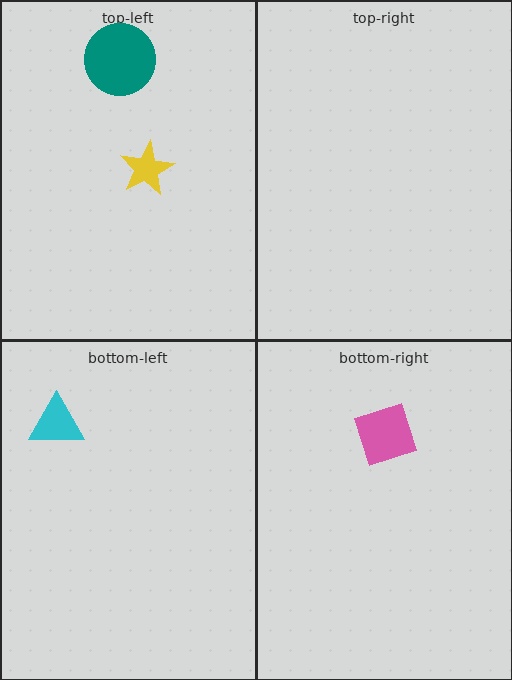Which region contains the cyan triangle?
The bottom-left region.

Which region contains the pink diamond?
The bottom-right region.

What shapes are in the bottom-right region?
The pink diamond.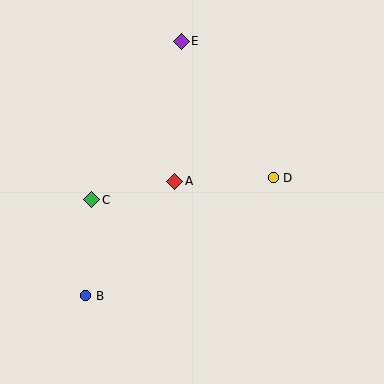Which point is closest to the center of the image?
Point A at (175, 181) is closest to the center.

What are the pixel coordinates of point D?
Point D is at (273, 178).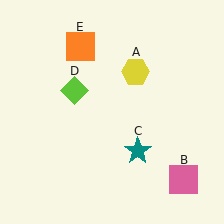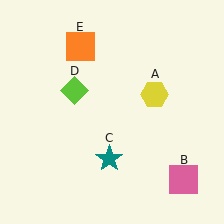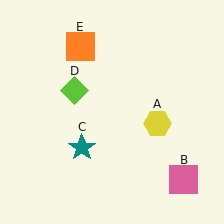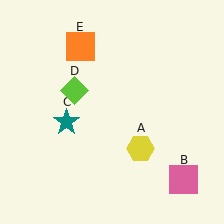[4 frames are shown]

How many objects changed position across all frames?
2 objects changed position: yellow hexagon (object A), teal star (object C).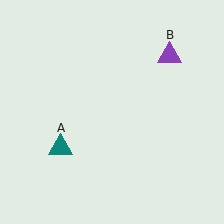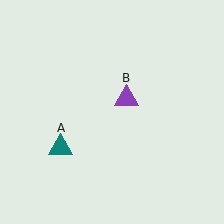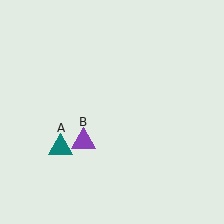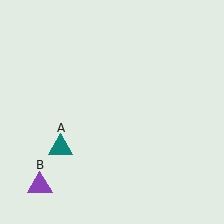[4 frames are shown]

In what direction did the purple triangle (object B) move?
The purple triangle (object B) moved down and to the left.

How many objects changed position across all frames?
1 object changed position: purple triangle (object B).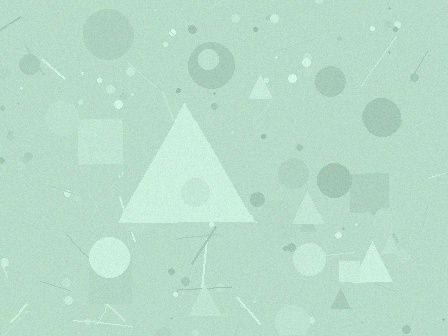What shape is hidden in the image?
A triangle is hidden in the image.